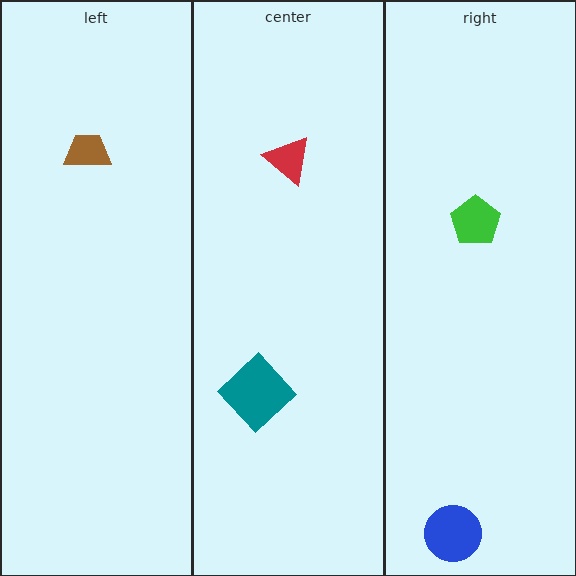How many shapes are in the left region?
1.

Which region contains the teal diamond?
The center region.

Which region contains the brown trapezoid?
The left region.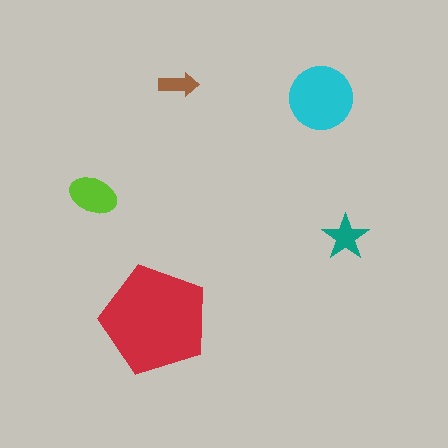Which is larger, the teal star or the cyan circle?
The cyan circle.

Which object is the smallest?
The brown arrow.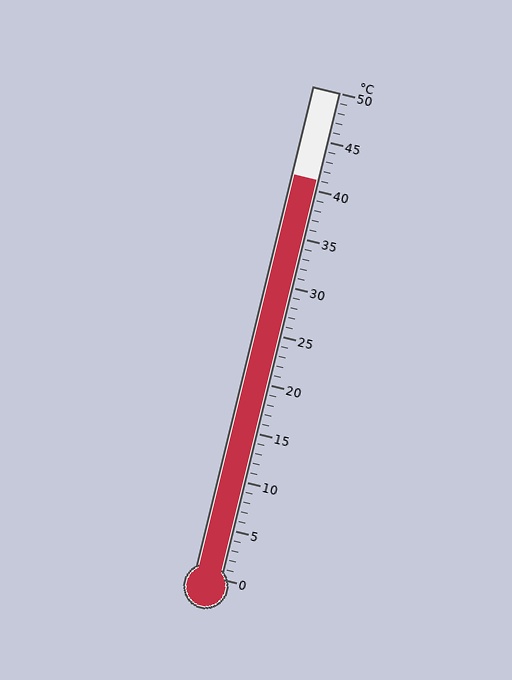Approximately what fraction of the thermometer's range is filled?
The thermometer is filled to approximately 80% of its range.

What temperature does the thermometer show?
The thermometer shows approximately 41°C.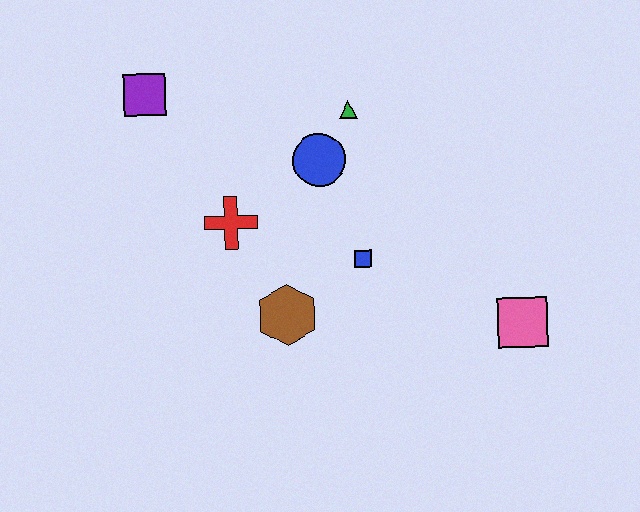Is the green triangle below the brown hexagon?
No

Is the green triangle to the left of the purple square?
No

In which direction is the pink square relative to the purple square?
The pink square is to the right of the purple square.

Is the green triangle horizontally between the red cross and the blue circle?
No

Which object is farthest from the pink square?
The purple square is farthest from the pink square.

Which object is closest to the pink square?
The blue square is closest to the pink square.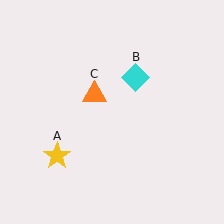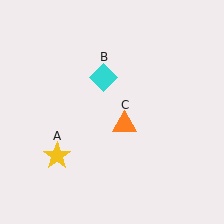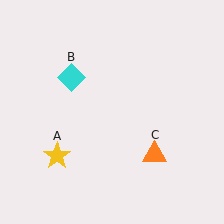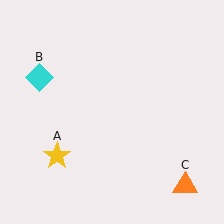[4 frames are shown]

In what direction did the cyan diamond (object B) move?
The cyan diamond (object B) moved left.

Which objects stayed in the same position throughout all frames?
Yellow star (object A) remained stationary.